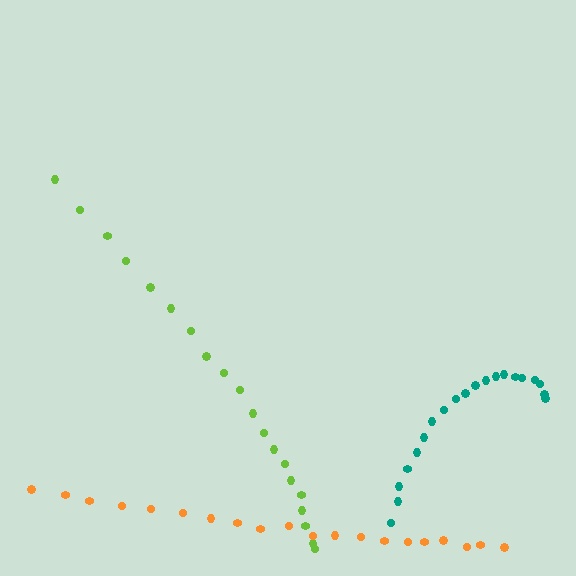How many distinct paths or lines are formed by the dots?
There are 3 distinct paths.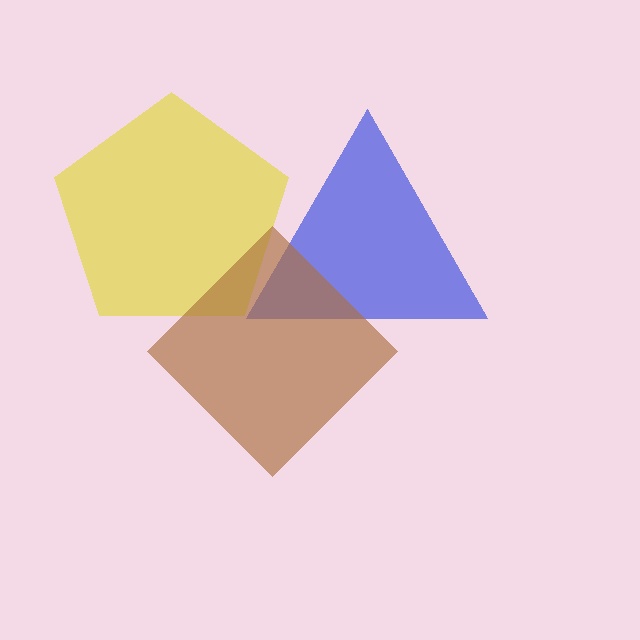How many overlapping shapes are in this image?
There are 3 overlapping shapes in the image.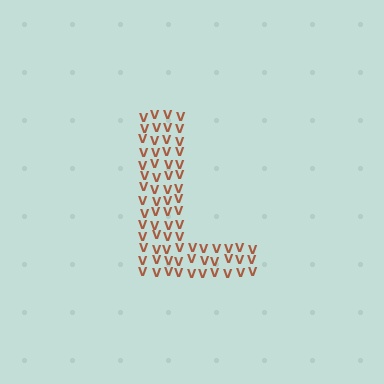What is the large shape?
The large shape is the letter L.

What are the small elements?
The small elements are letter V's.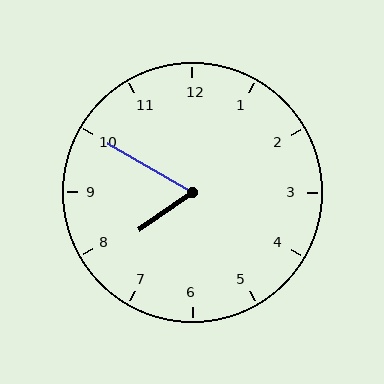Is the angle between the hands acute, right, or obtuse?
It is acute.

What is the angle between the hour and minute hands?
Approximately 65 degrees.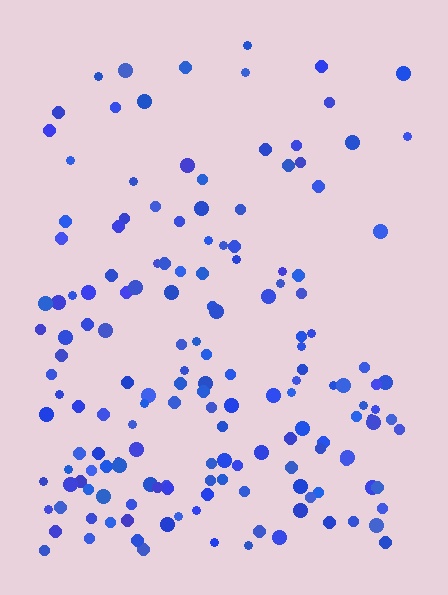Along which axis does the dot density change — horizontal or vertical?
Vertical.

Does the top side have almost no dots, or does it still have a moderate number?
Still a moderate number, just noticeably fewer than the bottom.